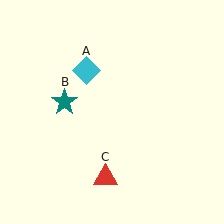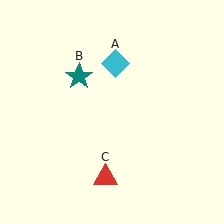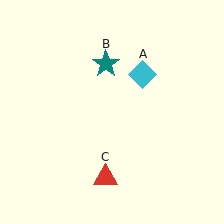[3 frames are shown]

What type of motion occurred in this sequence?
The cyan diamond (object A), teal star (object B) rotated clockwise around the center of the scene.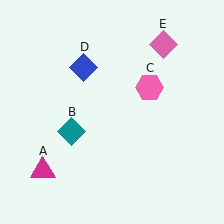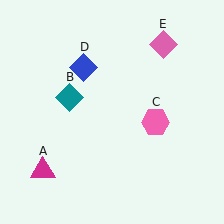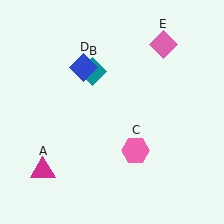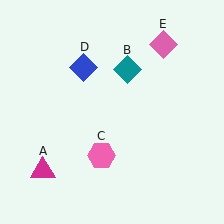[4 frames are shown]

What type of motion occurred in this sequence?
The teal diamond (object B), pink hexagon (object C) rotated clockwise around the center of the scene.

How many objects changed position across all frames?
2 objects changed position: teal diamond (object B), pink hexagon (object C).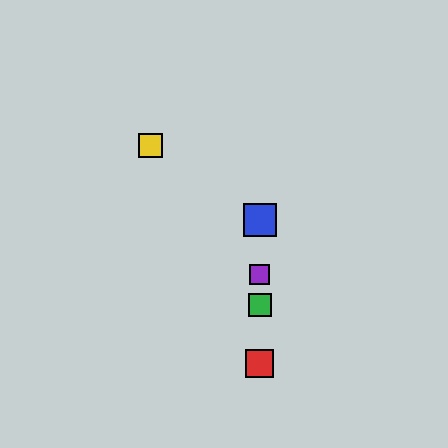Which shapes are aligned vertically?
The red square, the blue square, the green square, the purple square are aligned vertically.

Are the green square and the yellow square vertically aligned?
No, the green square is at x≈260 and the yellow square is at x≈150.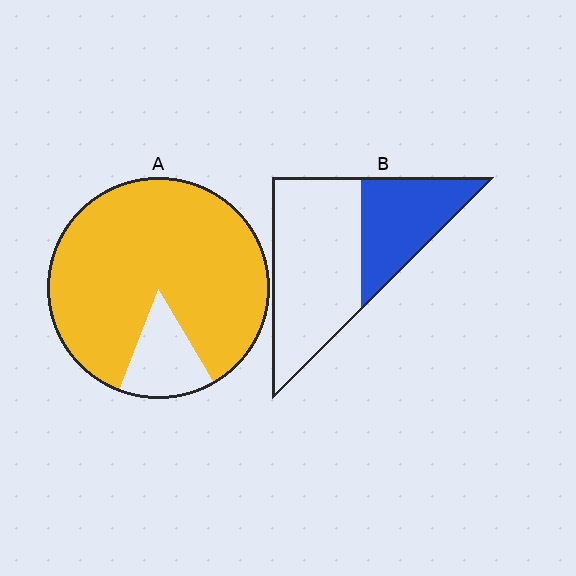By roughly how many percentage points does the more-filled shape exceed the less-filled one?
By roughly 50 percentage points (A over B).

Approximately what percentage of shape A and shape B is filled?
A is approximately 85% and B is approximately 35%.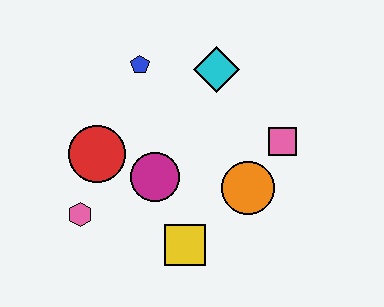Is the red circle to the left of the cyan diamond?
Yes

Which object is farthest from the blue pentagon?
The yellow square is farthest from the blue pentagon.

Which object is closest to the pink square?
The orange circle is closest to the pink square.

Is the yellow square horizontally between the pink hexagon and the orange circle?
Yes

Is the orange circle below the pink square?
Yes